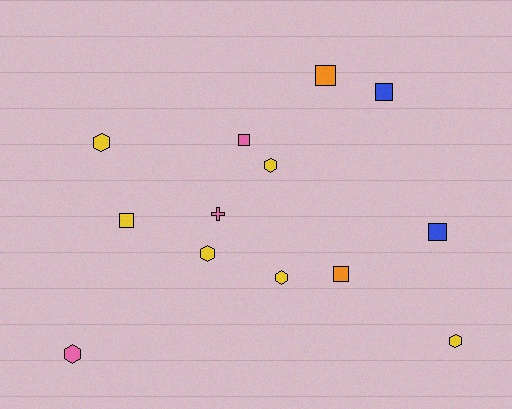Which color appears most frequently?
Yellow, with 6 objects.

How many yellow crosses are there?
There are no yellow crosses.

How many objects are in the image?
There are 13 objects.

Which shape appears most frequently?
Square, with 6 objects.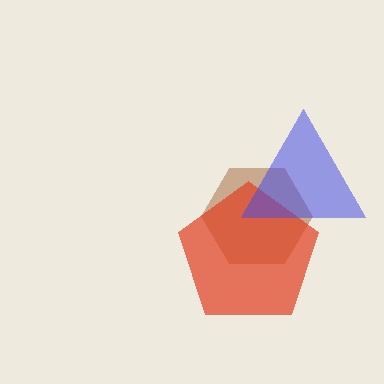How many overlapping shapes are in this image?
There are 3 overlapping shapes in the image.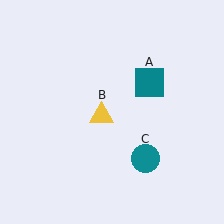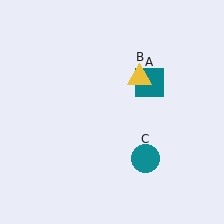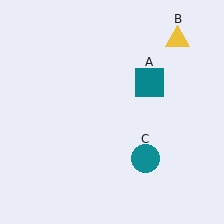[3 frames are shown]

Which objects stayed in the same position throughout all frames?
Teal square (object A) and teal circle (object C) remained stationary.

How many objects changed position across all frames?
1 object changed position: yellow triangle (object B).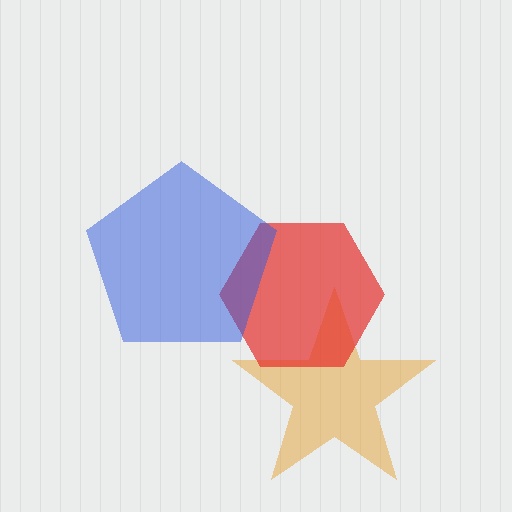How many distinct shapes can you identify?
There are 3 distinct shapes: an orange star, a red hexagon, a blue pentagon.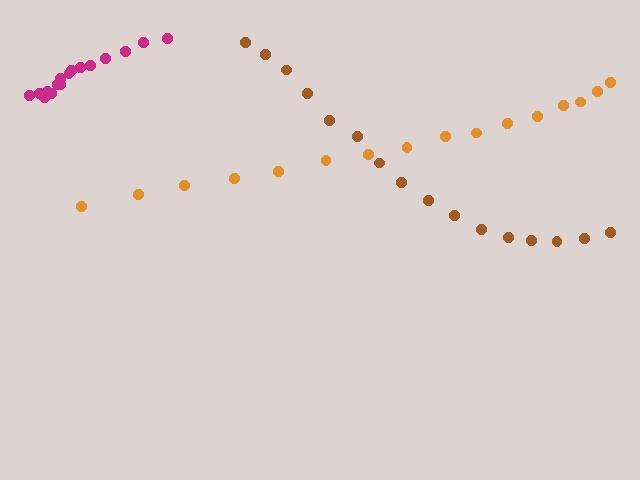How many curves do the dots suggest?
There are 3 distinct paths.